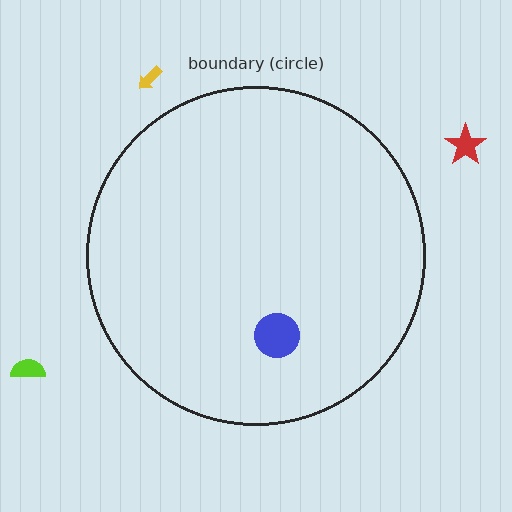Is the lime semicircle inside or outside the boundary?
Outside.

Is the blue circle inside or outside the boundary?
Inside.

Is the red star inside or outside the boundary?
Outside.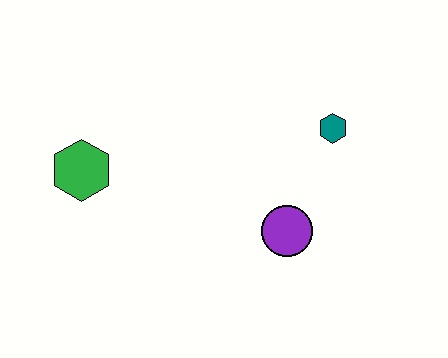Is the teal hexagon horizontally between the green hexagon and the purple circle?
No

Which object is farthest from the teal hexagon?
The green hexagon is farthest from the teal hexagon.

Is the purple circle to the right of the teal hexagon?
No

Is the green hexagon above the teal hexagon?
No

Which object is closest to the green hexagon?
The purple circle is closest to the green hexagon.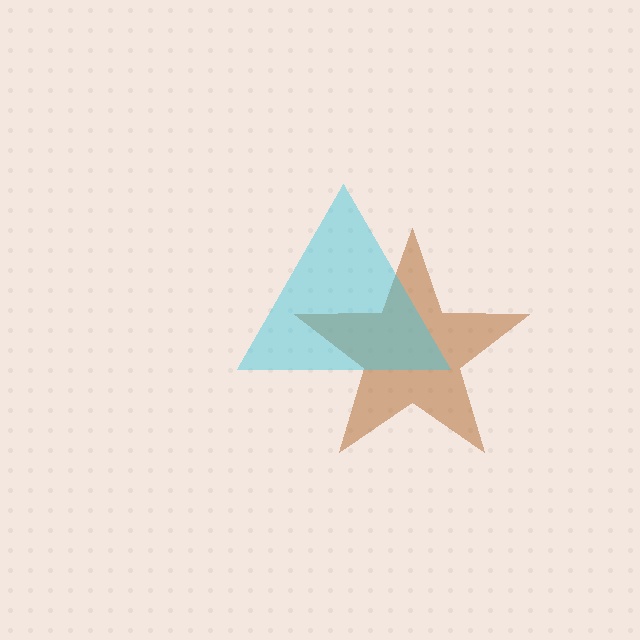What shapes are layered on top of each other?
The layered shapes are: a brown star, a cyan triangle.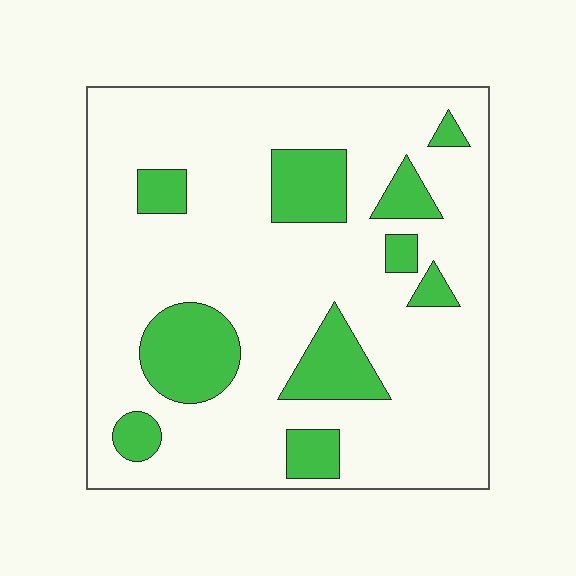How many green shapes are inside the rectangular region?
10.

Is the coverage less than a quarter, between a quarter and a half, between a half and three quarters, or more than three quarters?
Less than a quarter.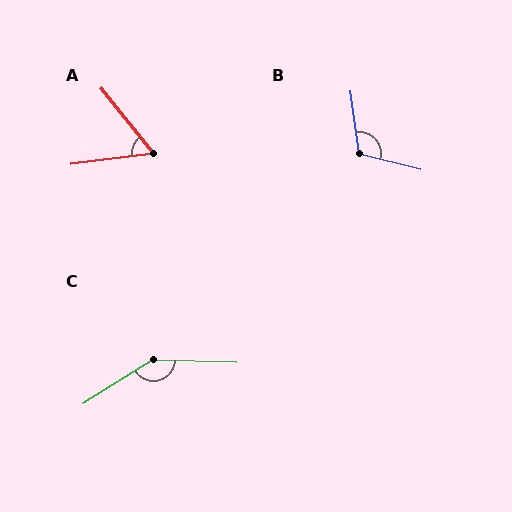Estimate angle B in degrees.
Approximately 112 degrees.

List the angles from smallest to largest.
A (59°), B (112°), C (146°).